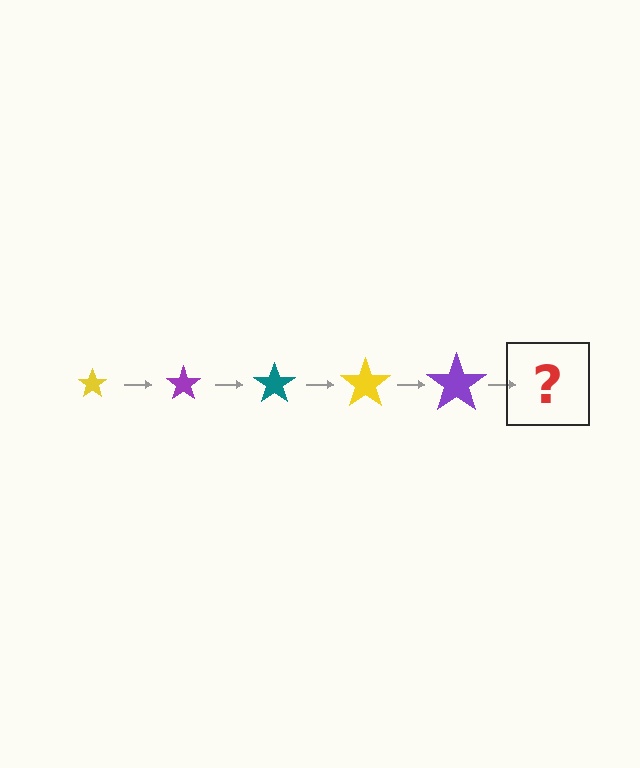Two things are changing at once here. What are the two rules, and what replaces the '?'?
The two rules are that the star grows larger each step and the color cycles through yellow, purple, and teal. The '?' should be a teal star, larger than the previous one.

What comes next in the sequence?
The next element should be a teal star, larger than the previous one.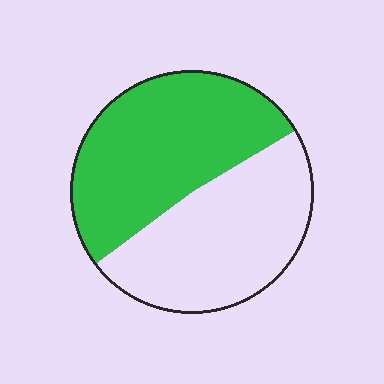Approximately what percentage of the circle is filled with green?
Approximately 50%.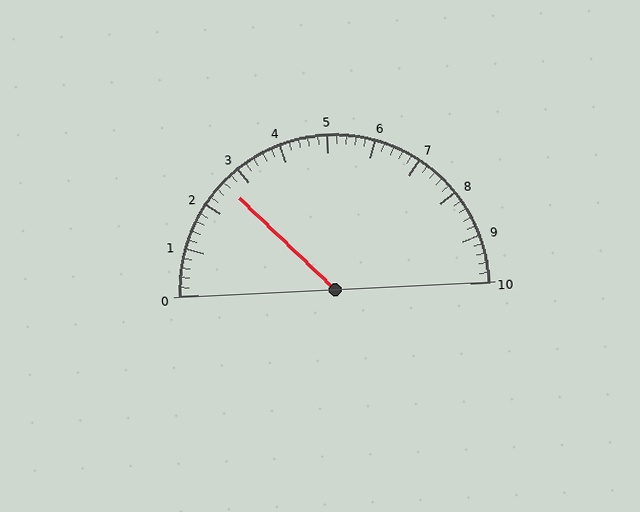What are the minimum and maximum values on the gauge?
The gauge ranges from 0 to 10.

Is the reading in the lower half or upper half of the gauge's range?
The reading is in the lower half of the range (0 to 10).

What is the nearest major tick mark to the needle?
The nearest major tick mark is 3.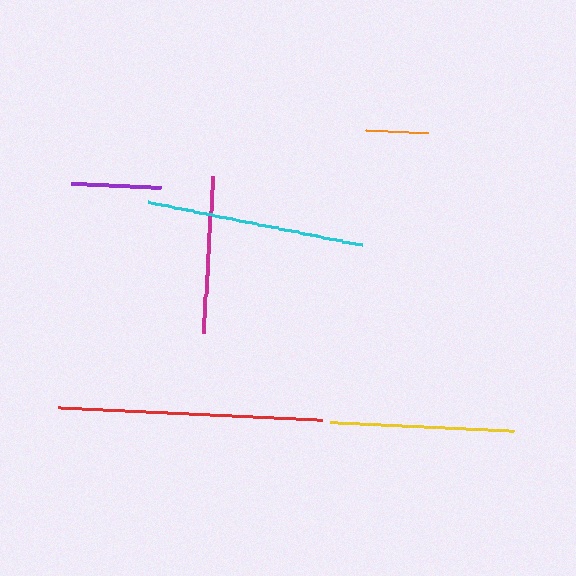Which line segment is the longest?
The red line is the longest at approximately 264 pixels.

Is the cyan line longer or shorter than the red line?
The red line is longer than the cyan line.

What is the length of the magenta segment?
The magenta segment is approximately 157 pixels long.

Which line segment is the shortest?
The orange line is the shortest at approximately 63 pixels.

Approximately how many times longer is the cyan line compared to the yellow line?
The cyan line is approximately 1.2 times the length of the yellow line.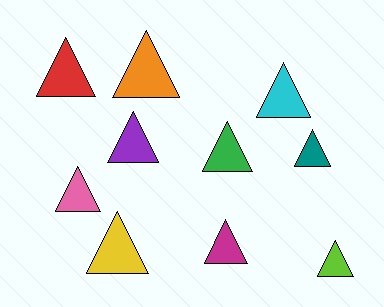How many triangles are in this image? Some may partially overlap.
There are 10 triangles.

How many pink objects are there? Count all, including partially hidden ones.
There is 1 pink object.